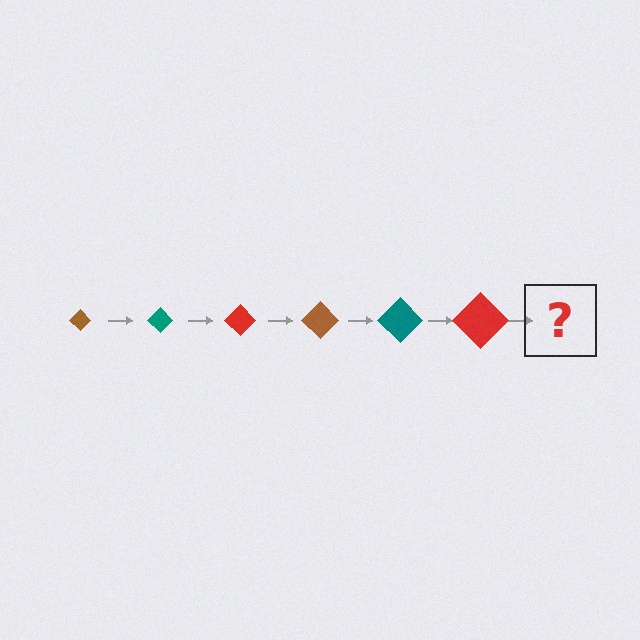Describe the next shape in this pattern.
It should be a brown diamond, larger than the previous one.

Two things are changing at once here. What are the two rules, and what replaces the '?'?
The two rules are that the diamond grows larger each step and the color cycles through brown, teal, and red. The '?' should be a brown diamond, larger than the previous one.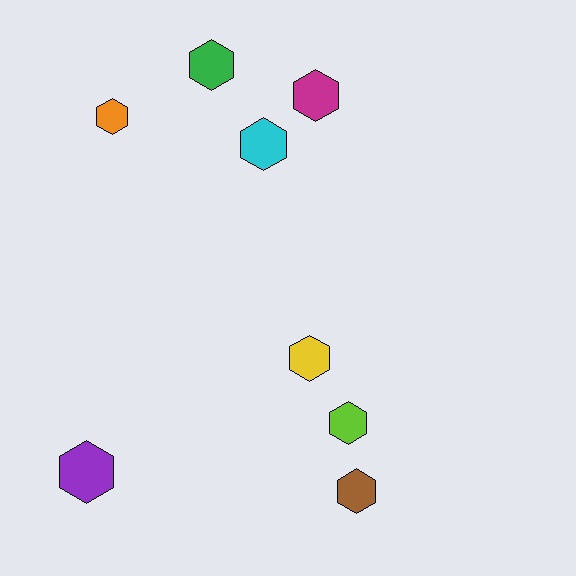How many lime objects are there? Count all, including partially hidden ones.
There is 1 lime object.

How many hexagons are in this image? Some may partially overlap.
There are 8 hexagons.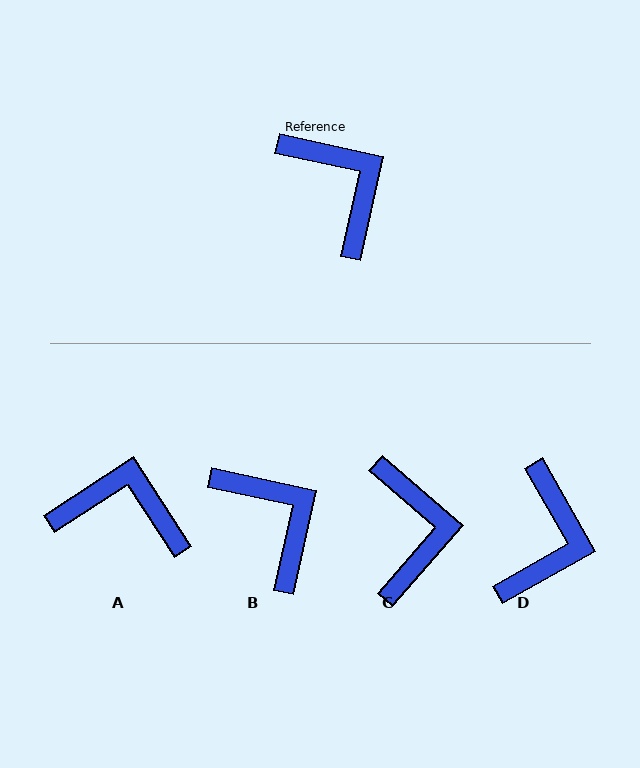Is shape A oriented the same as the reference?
No, it is off by about 45 degrees.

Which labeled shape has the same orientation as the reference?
B.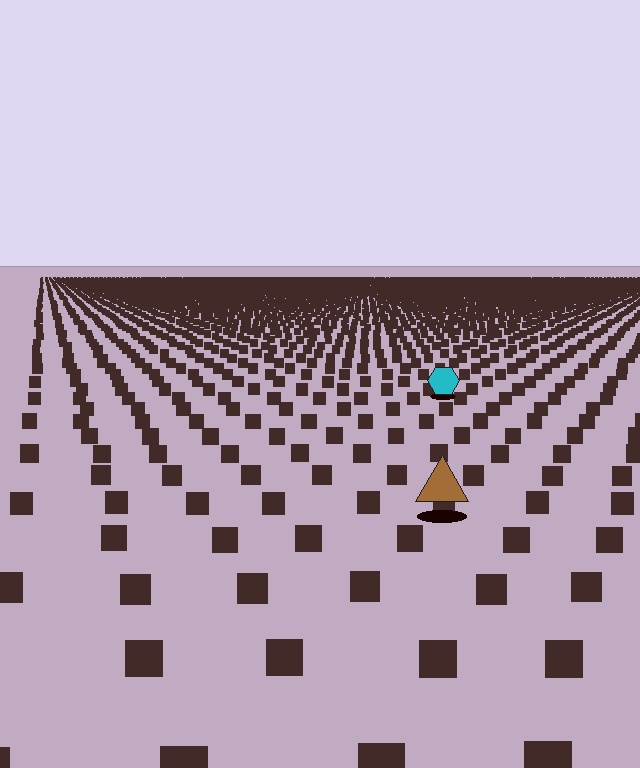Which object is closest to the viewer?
The brown triangle is closest. The texture marks near it are larger and more spread out.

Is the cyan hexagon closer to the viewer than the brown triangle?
No. The brown triangle is closer — you can tell from the texture gradient: the ground texture is coarser near it.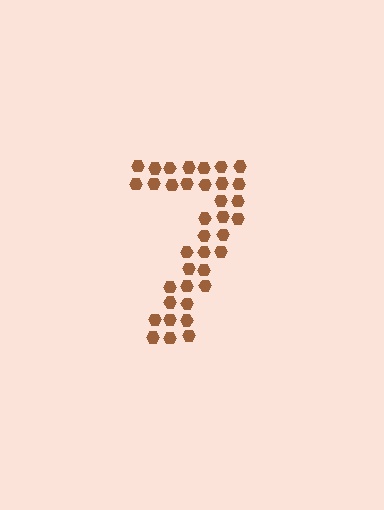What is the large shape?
The large shape is the digit 7.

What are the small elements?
The small elements are hexagons.